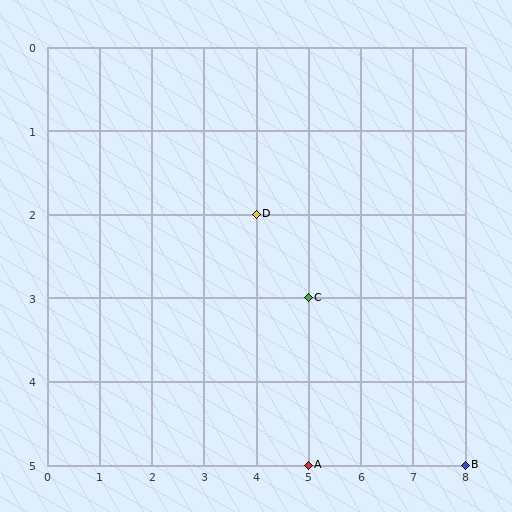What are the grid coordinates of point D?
Point D is at grid coordinates (4, 2).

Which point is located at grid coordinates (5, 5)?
Point A is at (5, 5).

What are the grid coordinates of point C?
Point C is at grid coordinates (5, 3).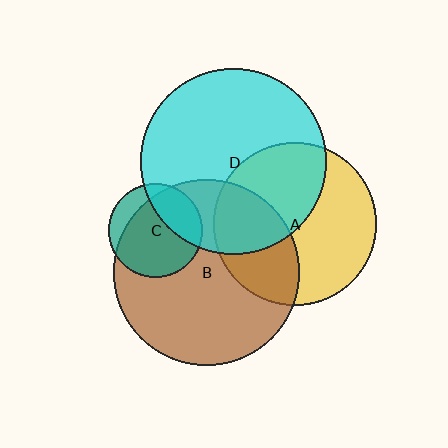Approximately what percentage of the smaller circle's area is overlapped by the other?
Approximately 80%.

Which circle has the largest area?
Circle B (brown).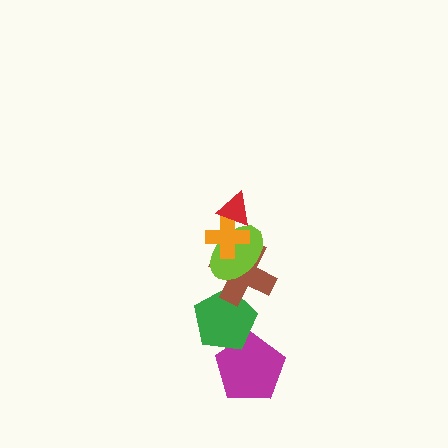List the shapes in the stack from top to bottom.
From top to bottom: the red triangle, the orange cross, the lime ellipse, the brown cross, the green pentagon, the magenta pentagon.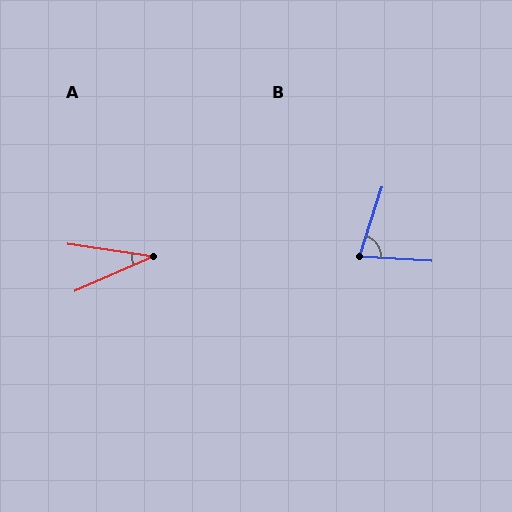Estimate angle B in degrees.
Approximately 76 degrees.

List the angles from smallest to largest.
A (32°), B (76°).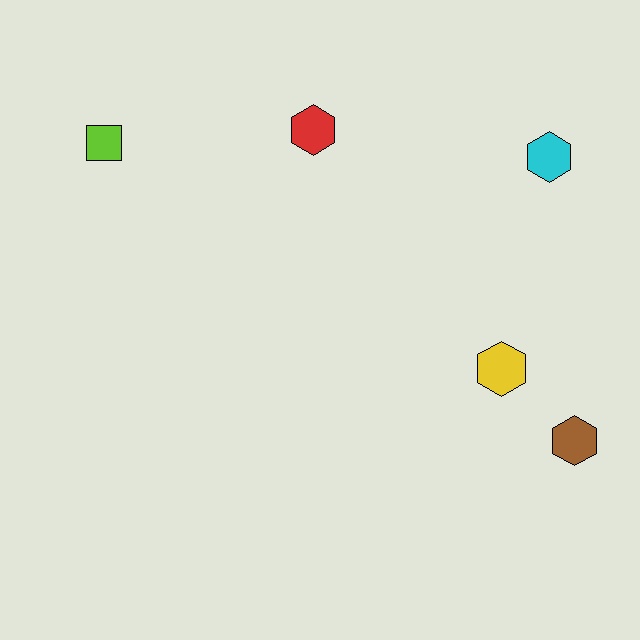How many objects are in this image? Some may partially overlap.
There are 5 objects.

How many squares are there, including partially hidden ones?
There is 1 square.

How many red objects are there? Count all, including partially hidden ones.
There is 1 red object.